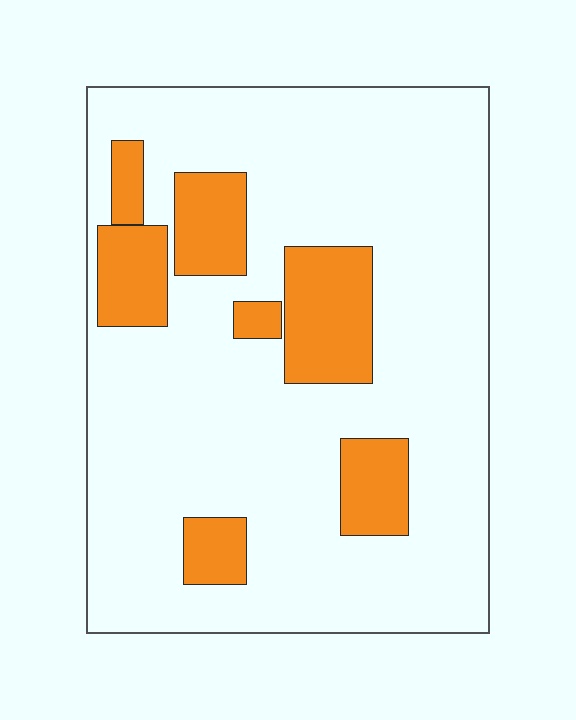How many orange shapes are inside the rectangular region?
7.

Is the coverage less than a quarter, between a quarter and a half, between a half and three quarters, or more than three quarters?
Less than a quarter.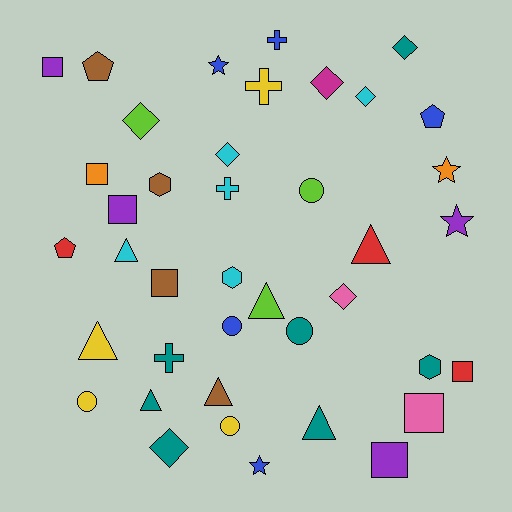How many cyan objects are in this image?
There are 5 cyan objects.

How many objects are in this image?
There are 40 objects.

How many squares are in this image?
There are 7 squares.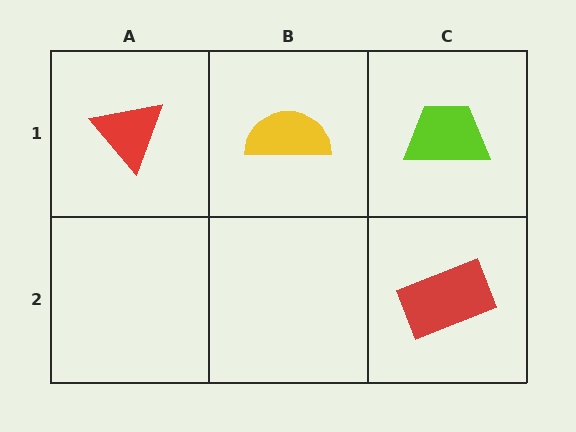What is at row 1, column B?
A yellow semicircle.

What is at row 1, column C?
A lime trapezoid.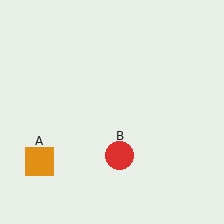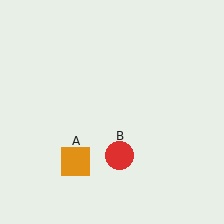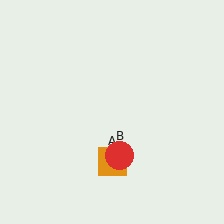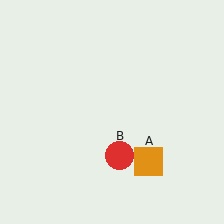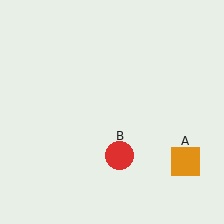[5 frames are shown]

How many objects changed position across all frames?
1 object changed position: orange square (object A).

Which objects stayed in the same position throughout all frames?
Red circle (object B) remained stationary.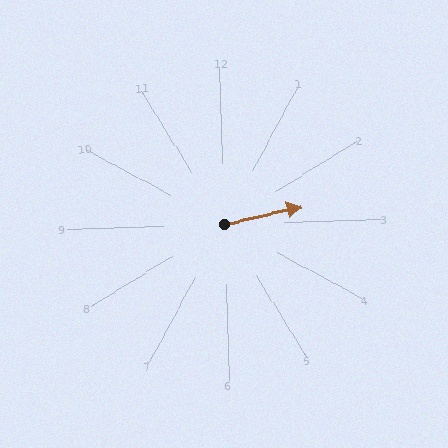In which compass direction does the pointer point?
East.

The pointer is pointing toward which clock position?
Roughly 3 o'clock.